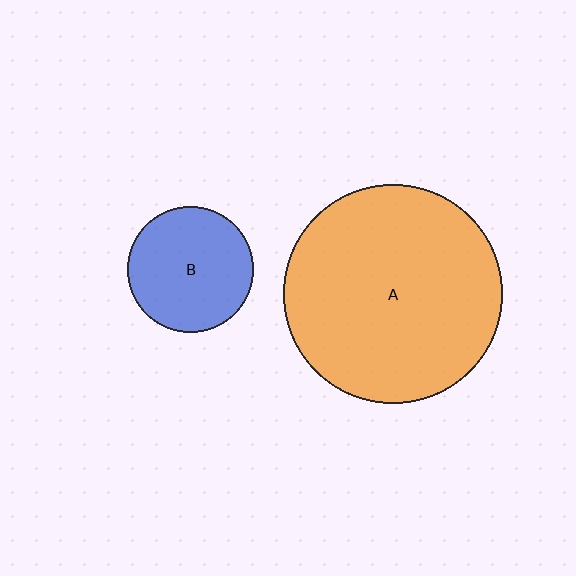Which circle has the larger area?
Circle A (orange).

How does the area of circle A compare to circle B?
Approximately 3.0 times.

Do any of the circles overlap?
No, none of the circles overlap.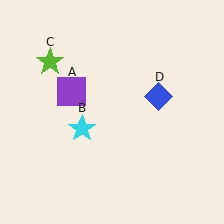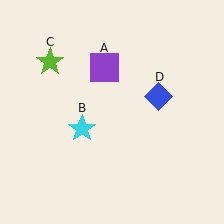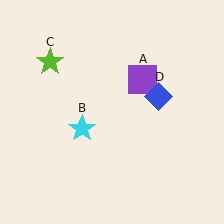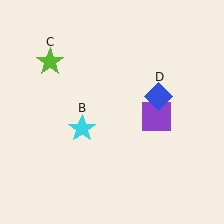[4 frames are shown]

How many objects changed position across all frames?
1 object changed position: purple square (object A).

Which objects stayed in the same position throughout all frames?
Cyan star (object B) and lime star (object C) and blue diamond (object D) remained stationary.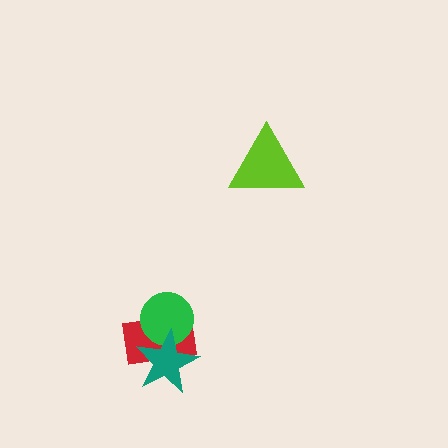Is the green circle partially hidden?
Yes, it is partially covered by another shape.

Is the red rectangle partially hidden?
Yes, it is partially covered by another shape.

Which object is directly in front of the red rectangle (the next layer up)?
The green circle is directly in front of the red rectangle.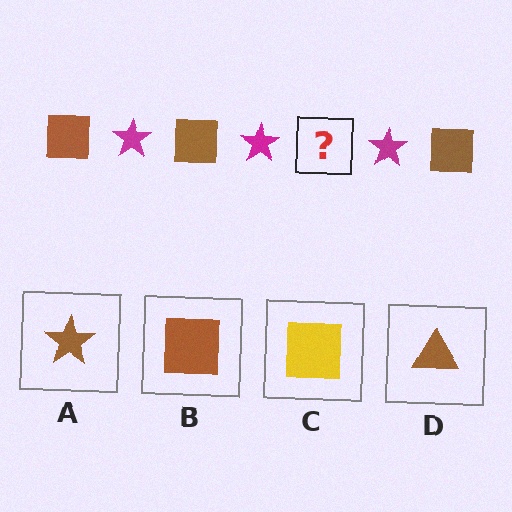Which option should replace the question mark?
Option B.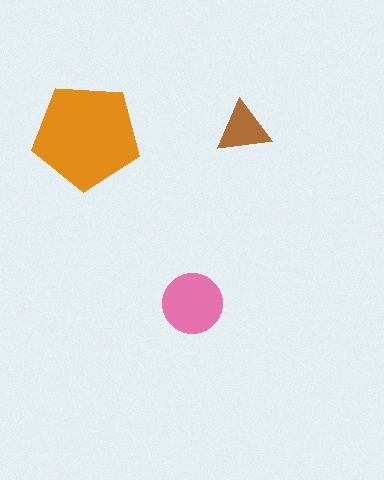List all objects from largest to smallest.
The orange pentagon, the pink circle, the brown triangle.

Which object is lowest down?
The pink circle is bottommost.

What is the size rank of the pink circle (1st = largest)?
2nd.